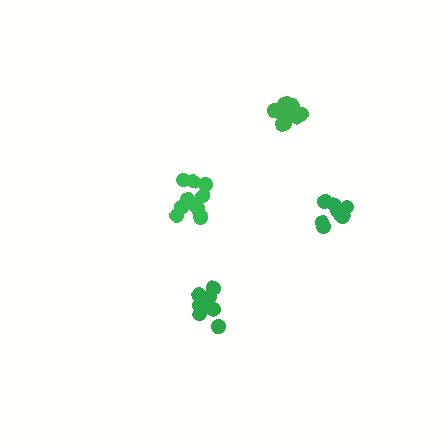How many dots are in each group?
Group 1: 8 dots, Group 2: 11 dots, Group 3: 11 dots, Group 4: 9 dots (39 total).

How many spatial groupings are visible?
There are 4 spatial groupings.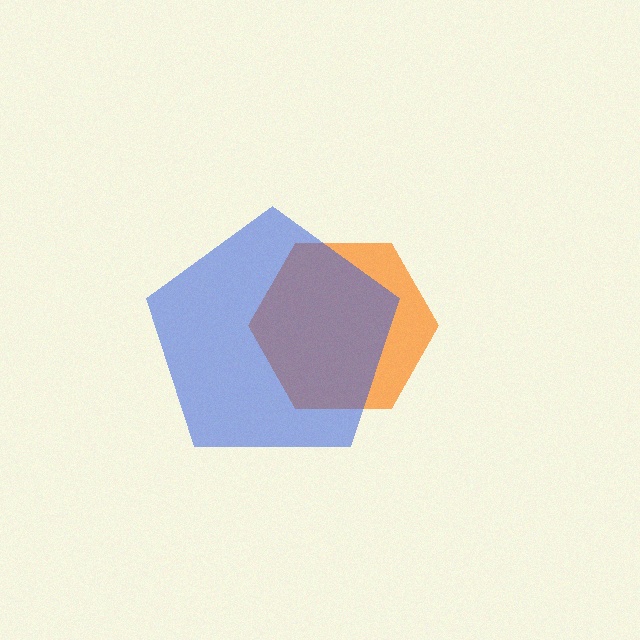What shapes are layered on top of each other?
The layered shapes are: an orange hexagon, a blue pentagon.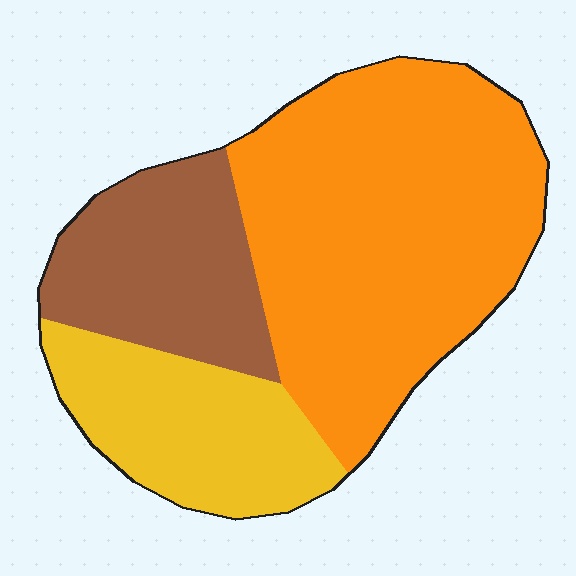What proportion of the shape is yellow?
Yellow covers about 25% of the shape.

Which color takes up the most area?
Orange, at roughly 55%.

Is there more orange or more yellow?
Orange.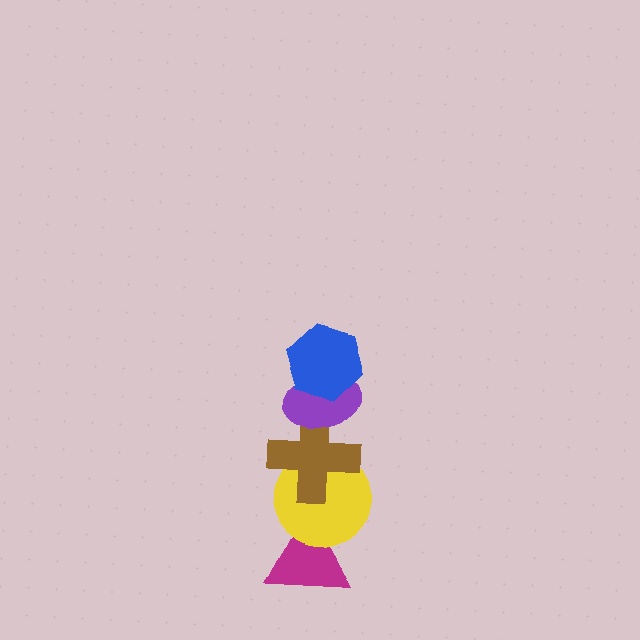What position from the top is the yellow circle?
The yellow circle is 4th from the top.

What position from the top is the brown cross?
The brown cross is 3rd from the top.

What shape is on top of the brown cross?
The purple ellipse is on top of the brown cross.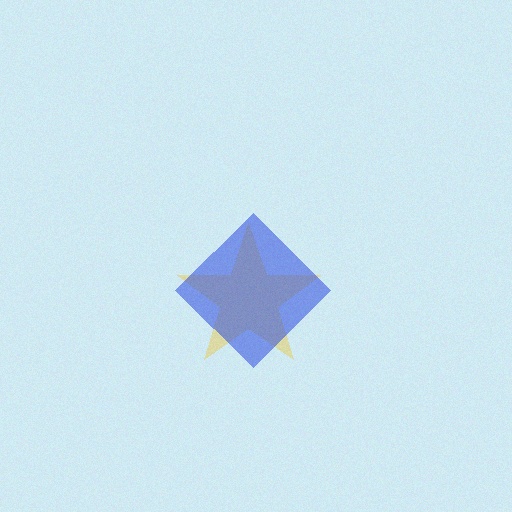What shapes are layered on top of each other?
The layered shapes are: a yellow star, a blue diamond.